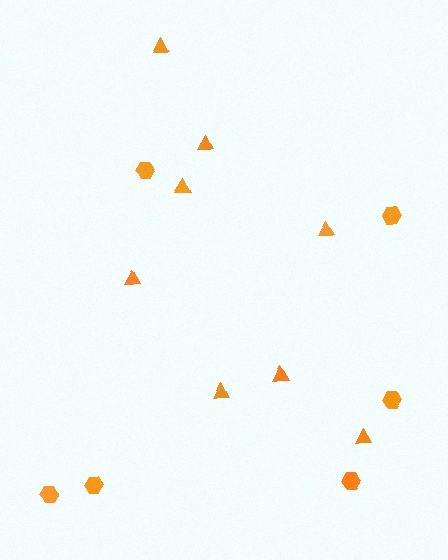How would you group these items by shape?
There are 2 groups: one group of hexagons (6) and one group of triangles (8).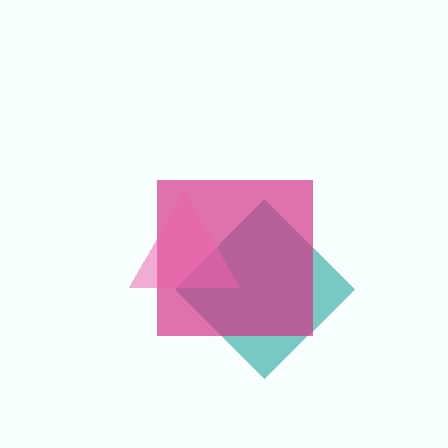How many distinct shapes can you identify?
There are 3 distinct shapes: a teal diamond, a magenta square, a pink triangle.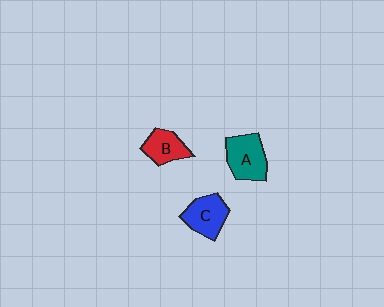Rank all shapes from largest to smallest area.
From largest to smallest: A (teal), C (blue), B (red).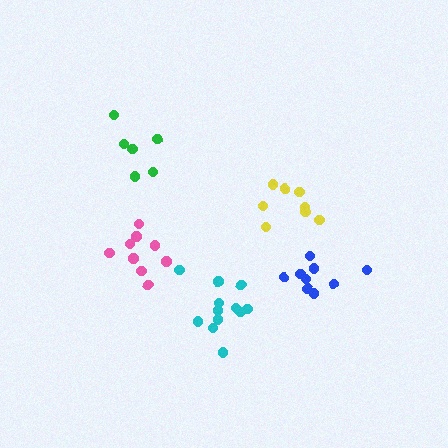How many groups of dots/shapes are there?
There are 5 groups.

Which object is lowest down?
The cyan cluster is bottommost.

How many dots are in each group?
Group 1: 6 dots, Group 2: 8 dots, Group 3: 12 dots, Group 4: 9 dots, Group 5: 9 dots (44 total).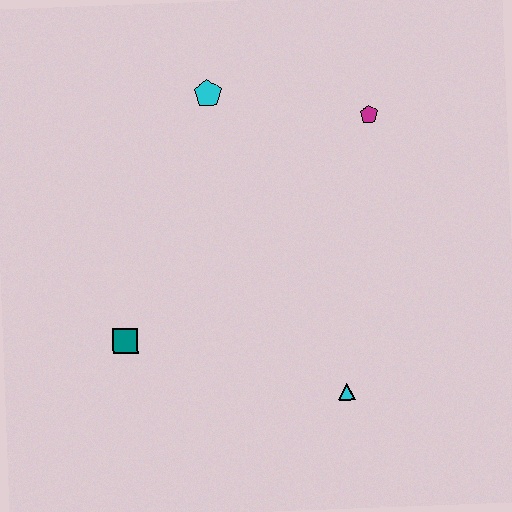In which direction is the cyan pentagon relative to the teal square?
The cyan pentagon is above the teal square.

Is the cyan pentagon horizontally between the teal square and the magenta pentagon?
Yes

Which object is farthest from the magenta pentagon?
The teal square is farthest from the magenta pentagon.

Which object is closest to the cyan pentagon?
The magenta pentagon is closest to the cyan pentagon.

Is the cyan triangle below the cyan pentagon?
Yes